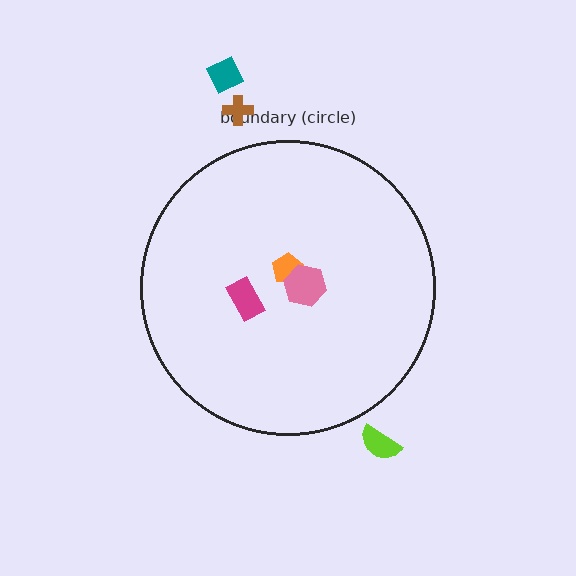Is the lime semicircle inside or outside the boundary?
Outside.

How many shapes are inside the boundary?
3 inside, 3 outside.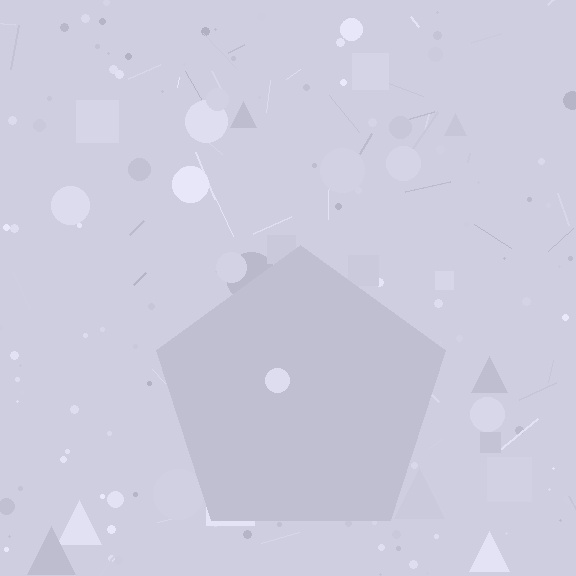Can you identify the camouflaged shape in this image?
The camouflaged shape is a pentagon.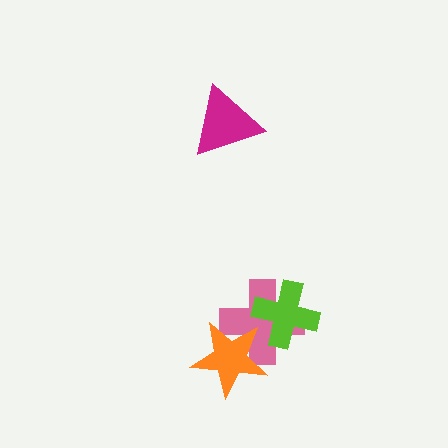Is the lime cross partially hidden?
No, no other shape covers it.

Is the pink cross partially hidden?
Yes, it is partially covered by another shape.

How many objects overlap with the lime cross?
1 object overlaps with the lime cross.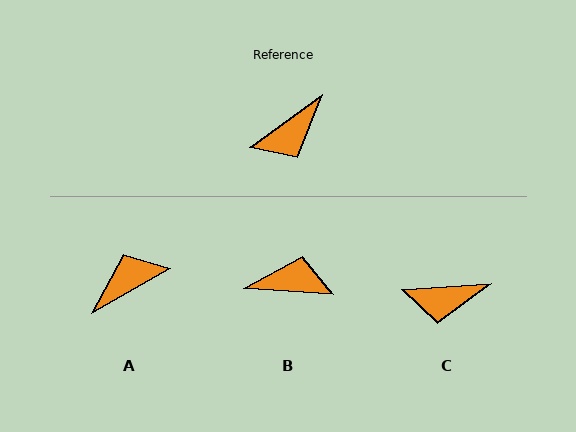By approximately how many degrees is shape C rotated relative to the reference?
Approximately 32 degrees clockwise.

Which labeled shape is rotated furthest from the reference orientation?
A, about 174 degrees away.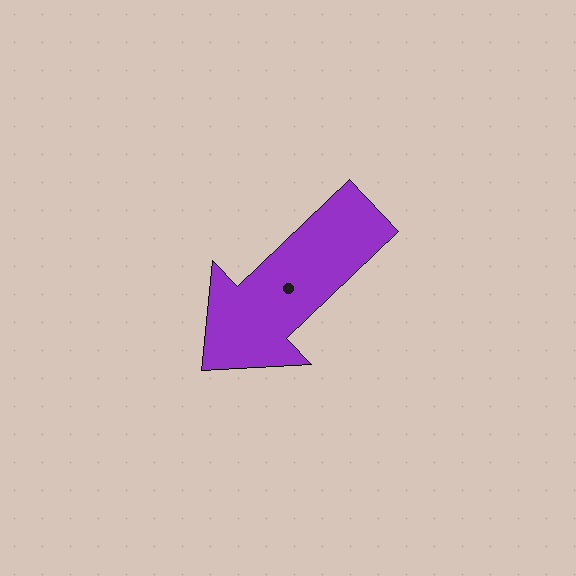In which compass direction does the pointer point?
Southwest.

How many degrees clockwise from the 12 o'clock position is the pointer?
Approximately 226 degrees.